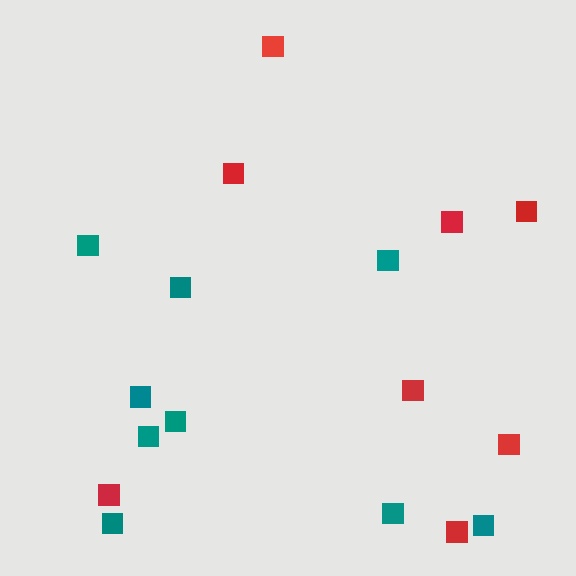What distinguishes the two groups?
There are 2 groups: one group of red squares (8) and one group of teal squares (9).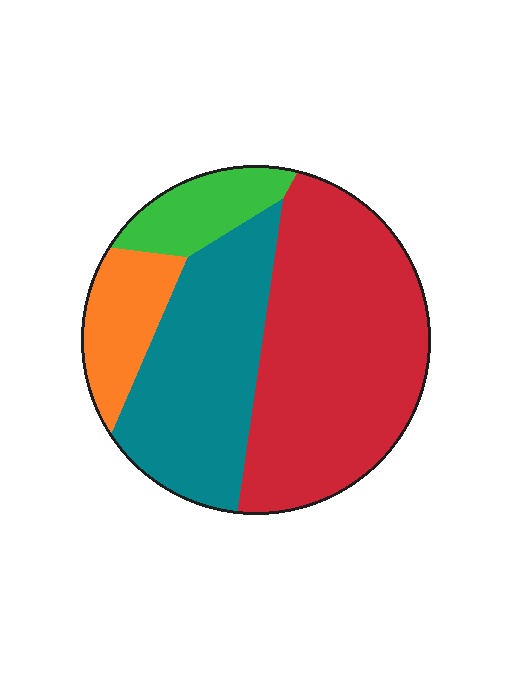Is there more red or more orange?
Red.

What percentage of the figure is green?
Green covers about 10% of the figure.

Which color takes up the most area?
Red, at roughly 45%.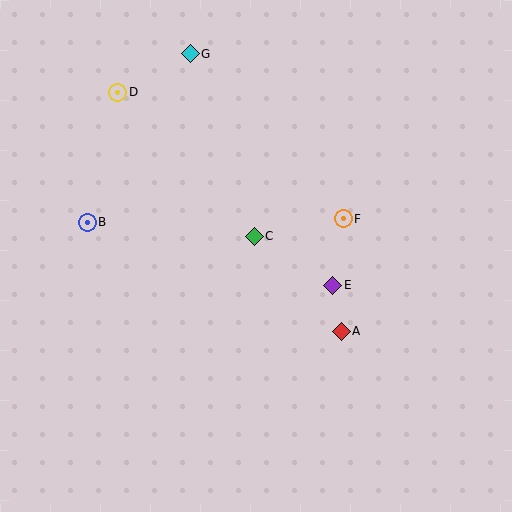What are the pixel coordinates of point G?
Point G is at (190, 54).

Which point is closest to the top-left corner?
Point D is closest to the top-left corner.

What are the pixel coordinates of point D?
Point D is at (118, 92).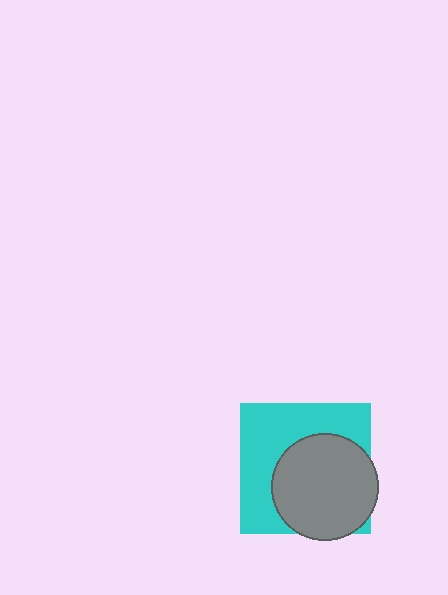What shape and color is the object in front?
The object in front is a gray circle.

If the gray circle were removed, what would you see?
You would see the complete cyan square.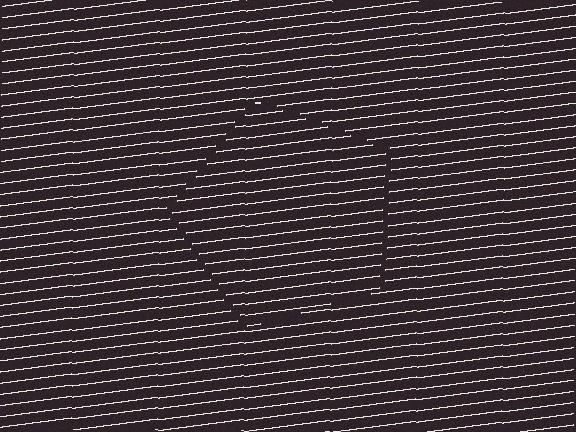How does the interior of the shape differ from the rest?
The interior of the shape contains the same grating, shifted by half a period — the contour is defined by the phase discontinuity where line-ends from the inner and outer gratings abut.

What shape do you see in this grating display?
An illusory pentagon. The interior of the shape contains the same grating, shifted by half a period — the contour is defined by the phase discontinuity where line-ends from the inner and outer gratings abut.